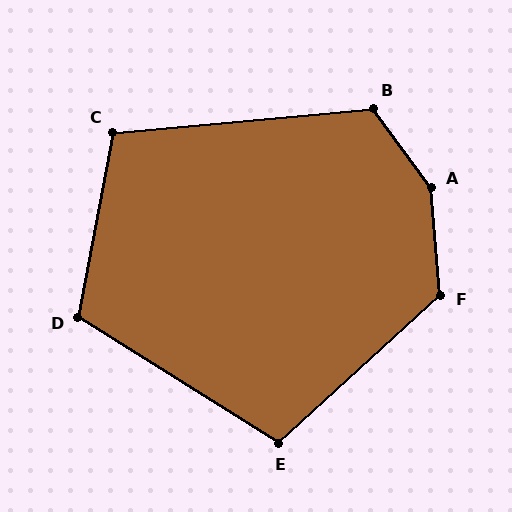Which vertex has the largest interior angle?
A, at approximately 148 degrees.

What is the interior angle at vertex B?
Approximately 121 degrees (obtuse).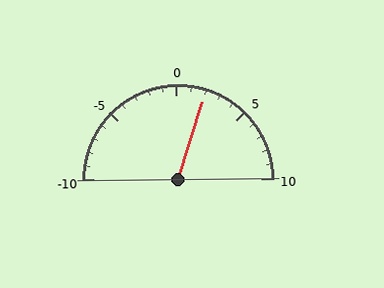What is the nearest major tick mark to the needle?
The nearest major tick mark is 0.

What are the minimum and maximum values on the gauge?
The gauge ranges from -10 to 10.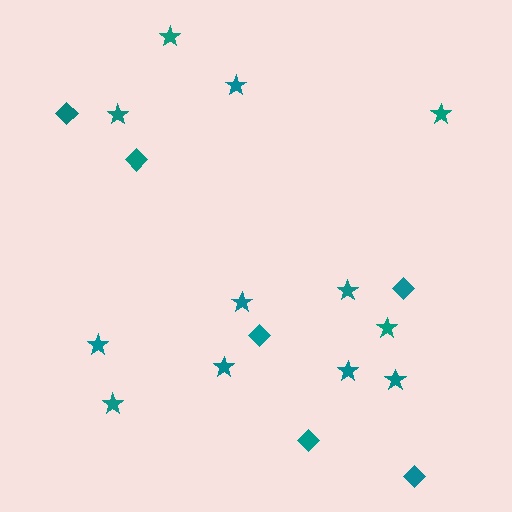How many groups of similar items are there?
There are 2 groups: one group of stars (12) and one group of diamonds (6).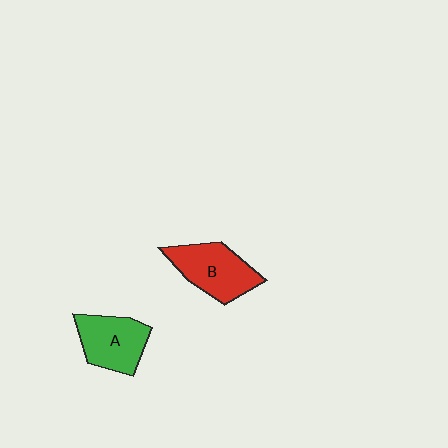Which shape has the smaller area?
Shape A (green).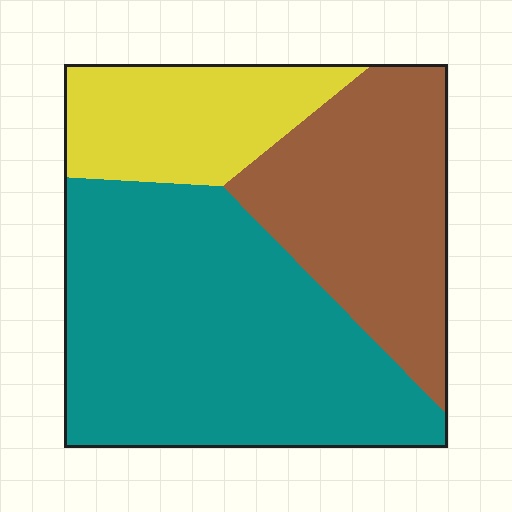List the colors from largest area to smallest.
From largest to smallest: teal, brown, yellow.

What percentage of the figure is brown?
Brown covers around 30% of the figure.